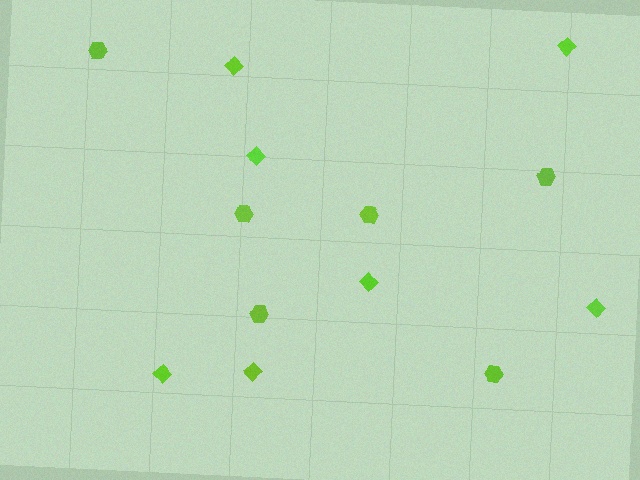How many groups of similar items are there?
There are 2 groups: one group of hexagons (6) and one group of diamonds (7).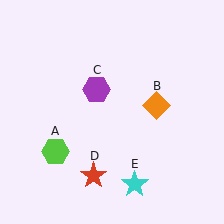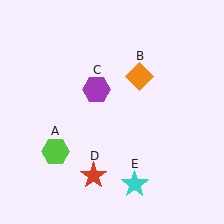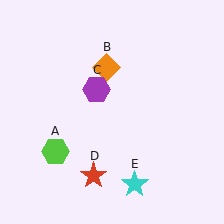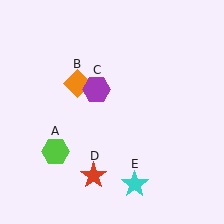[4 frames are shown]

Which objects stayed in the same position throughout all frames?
Lime hexagon (object A) and purple hexagon (object C) and red star (object D) and cyan star (object E) remained stationary.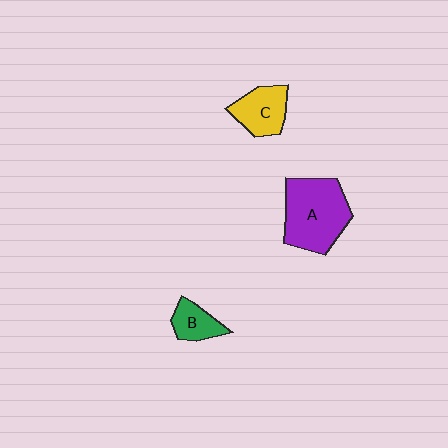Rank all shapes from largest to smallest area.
From largest to smallest: A (purple), C (yellow), B (green).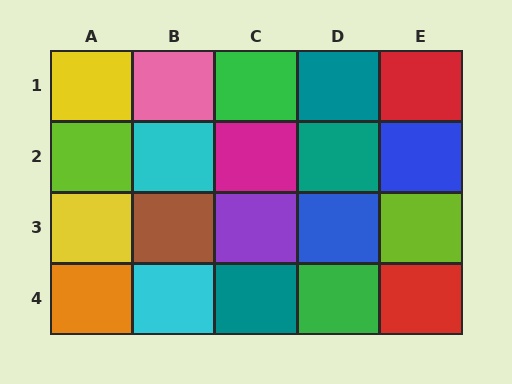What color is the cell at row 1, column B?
Pink.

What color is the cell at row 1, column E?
Red.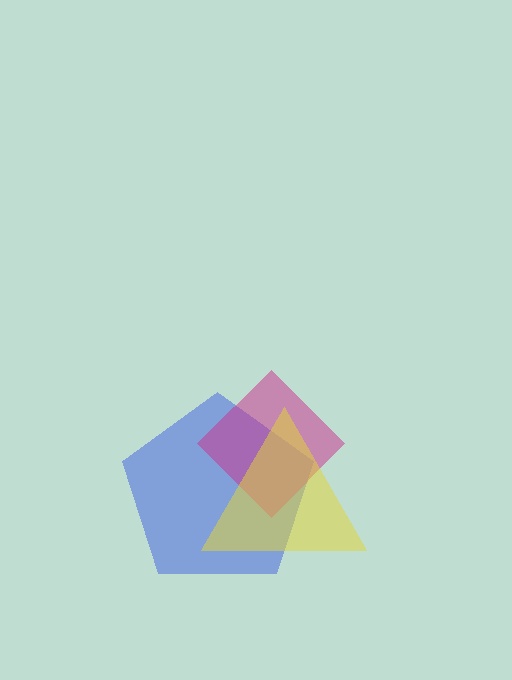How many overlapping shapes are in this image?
There are 3 overlapping shapes in the image.